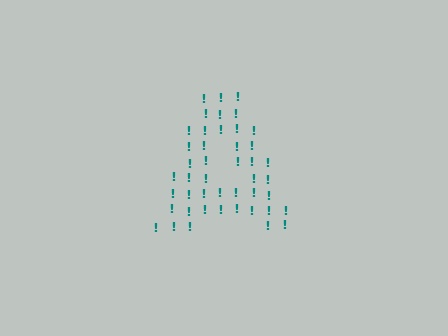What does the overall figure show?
The overall figure shows the letter A.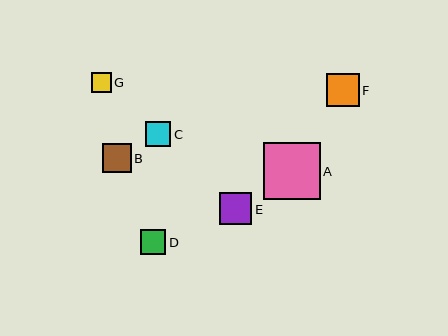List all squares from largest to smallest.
From largest to smallest: A, F, E, B, D, C, G.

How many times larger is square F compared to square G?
Square F is approximately 1.7 times the size of square G.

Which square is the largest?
Square A is the largest with a size of approximately 57 pixels.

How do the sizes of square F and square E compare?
Square F and square E are approximately the same size.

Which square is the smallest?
Square G is the smallest with a size of approximately 20 pixels.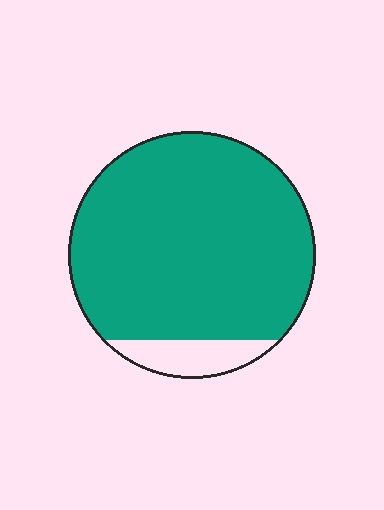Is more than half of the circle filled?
Yes.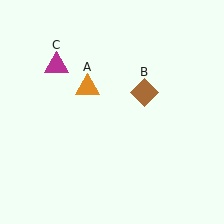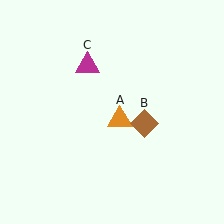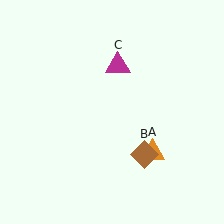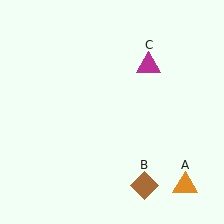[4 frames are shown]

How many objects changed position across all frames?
3 objects changed position: orange triangle (object A), brown diamond (object B), magenta triangle (object C).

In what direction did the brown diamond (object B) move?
The brown diamond (object B) moved down.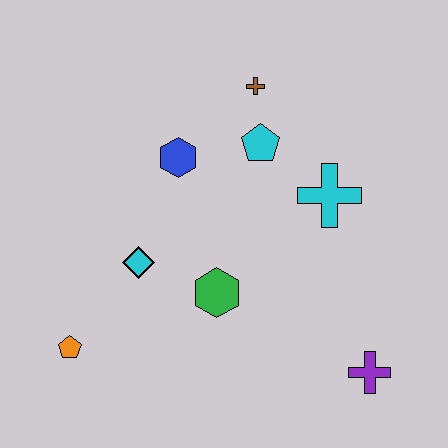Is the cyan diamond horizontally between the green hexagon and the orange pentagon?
Yes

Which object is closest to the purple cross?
The green hexagon is closest to the purple cross.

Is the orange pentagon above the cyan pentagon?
No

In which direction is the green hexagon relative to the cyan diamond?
The green hexagon is to the right of the cyan diamond.